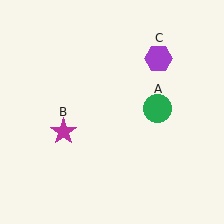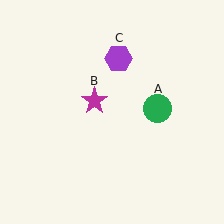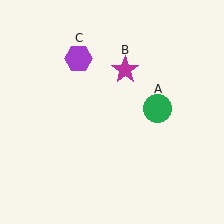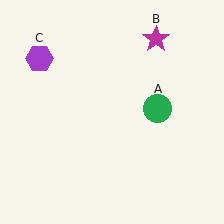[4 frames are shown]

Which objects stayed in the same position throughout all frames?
Green circle (object A) remained stationary.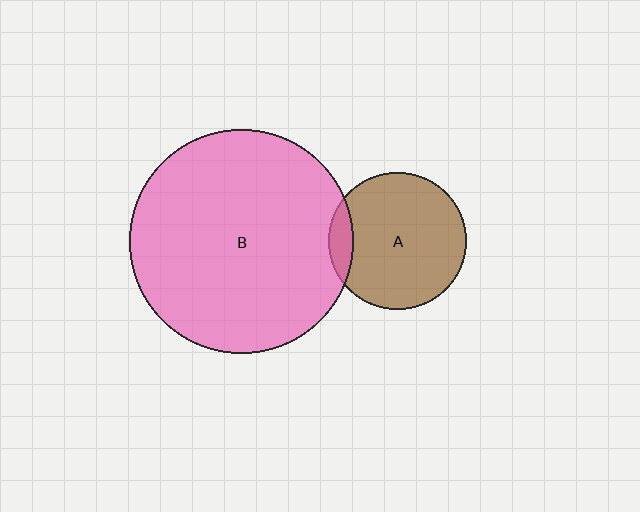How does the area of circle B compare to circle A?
Approximately 2.7 times.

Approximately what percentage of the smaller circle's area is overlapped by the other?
Approximately 10%.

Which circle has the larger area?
Circle B (pink).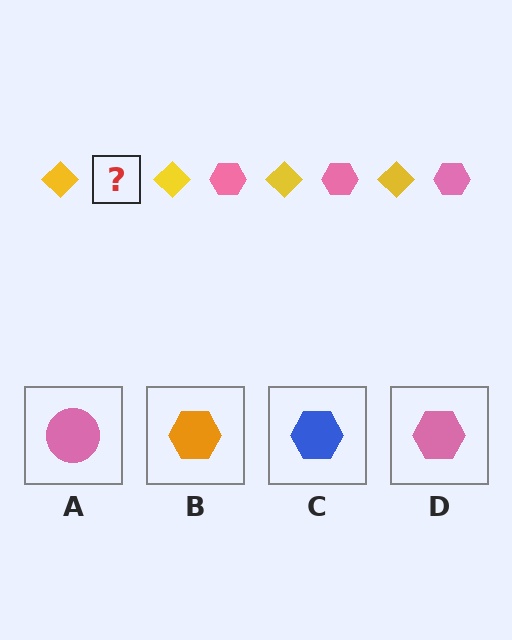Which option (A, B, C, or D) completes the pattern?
D.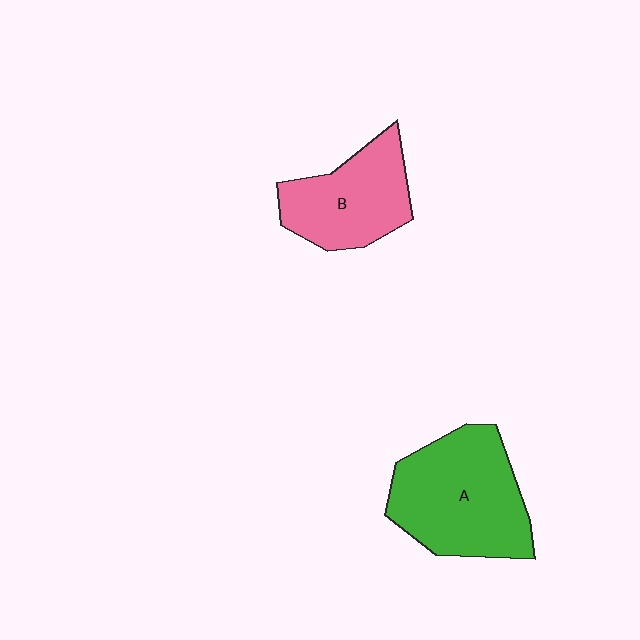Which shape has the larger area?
Shape A (green).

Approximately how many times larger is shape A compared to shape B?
Approximately 1.4 times.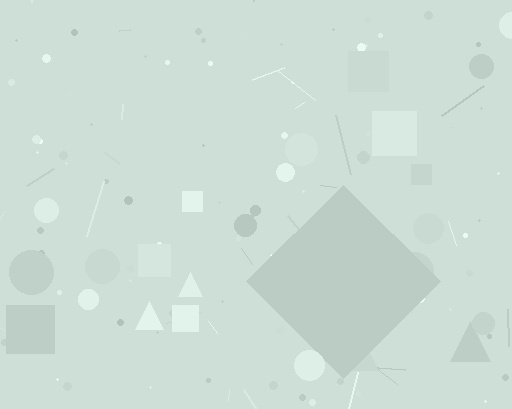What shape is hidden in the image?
A diamond is hidden in the image.